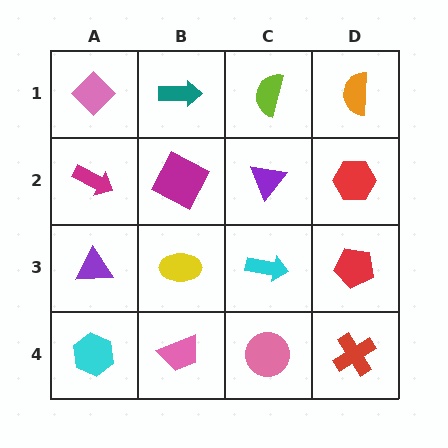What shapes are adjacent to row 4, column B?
A yellow ellipse (row 3, column B), a cyan hexagon (row 4, column A), a pink circle (row 4, column C).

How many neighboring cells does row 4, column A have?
2.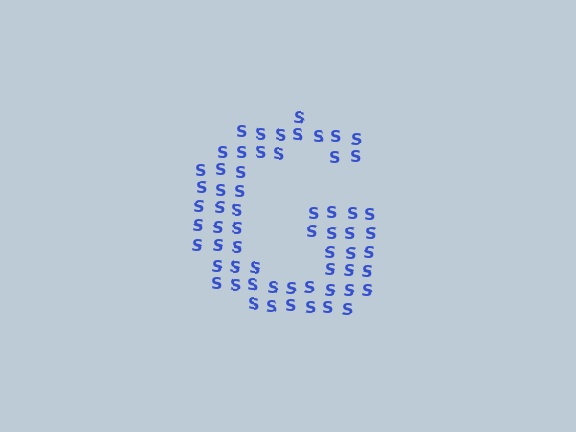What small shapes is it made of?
It is made of small letter S's.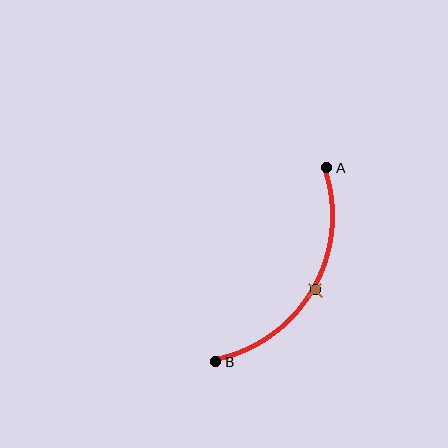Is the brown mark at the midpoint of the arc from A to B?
Yes. The brown mark lies on the arc at equal arc-length from both A and B — it is the arc midpoint.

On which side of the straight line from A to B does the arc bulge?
The arc bulges to the right of the straight line connecting A and B.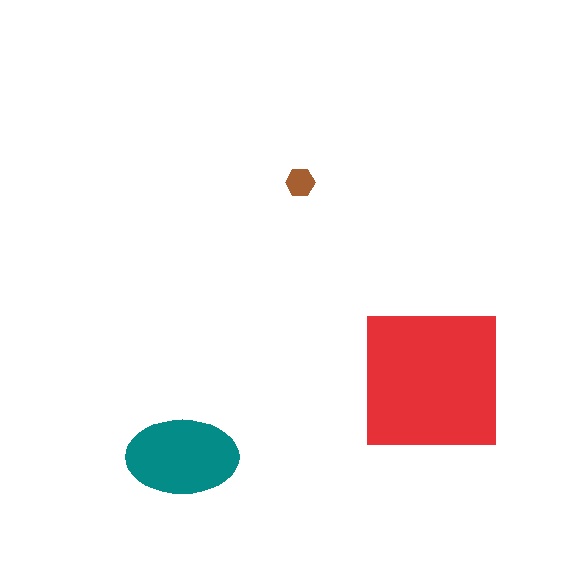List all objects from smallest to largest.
The brown hexagon, the teal ellipse, the red square.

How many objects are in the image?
There are 3 objects in the image.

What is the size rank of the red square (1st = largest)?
1st.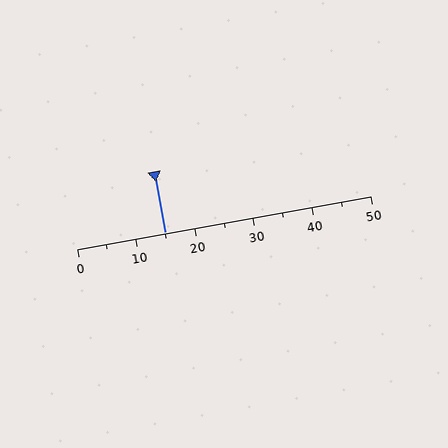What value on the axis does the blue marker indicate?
The marker indicates approximately 15.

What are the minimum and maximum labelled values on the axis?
The axis runs from 0 to 50.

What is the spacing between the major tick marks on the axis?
The major ticks are spaced 10 apart.